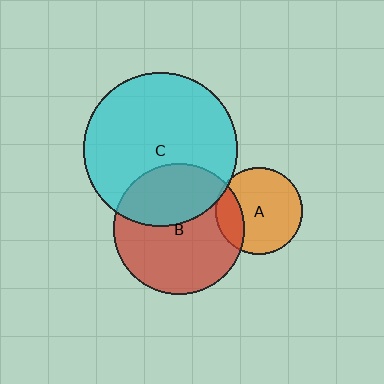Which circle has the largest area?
Circle C (cyan).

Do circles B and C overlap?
Yes.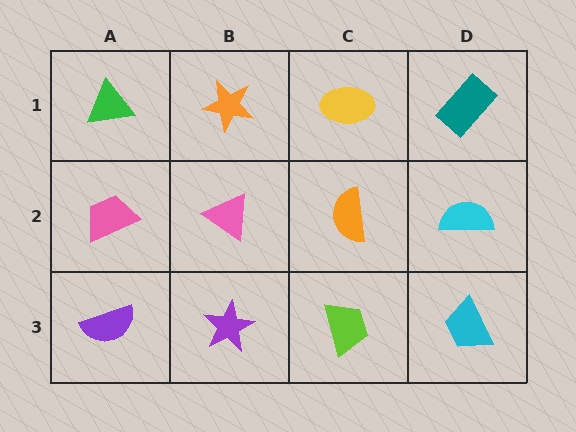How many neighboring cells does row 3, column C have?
3.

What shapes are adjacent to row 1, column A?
A pink trapezoid (row 2, column A), an orange star (row 1, column B).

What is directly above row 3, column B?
A pink triangle.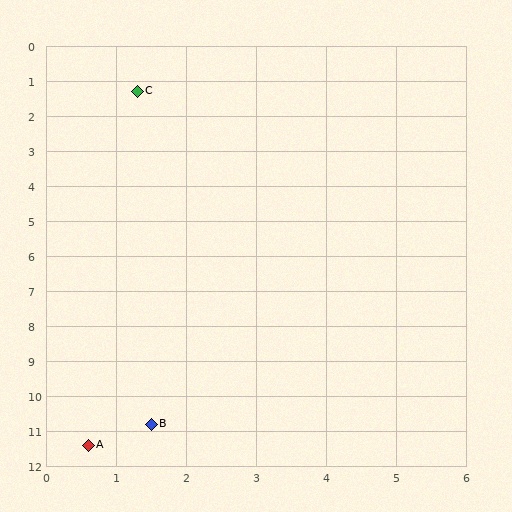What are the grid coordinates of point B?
Point B is at approximately (1.5, 10.8).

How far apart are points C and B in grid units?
Points C and B are about 9.5 grid units apart.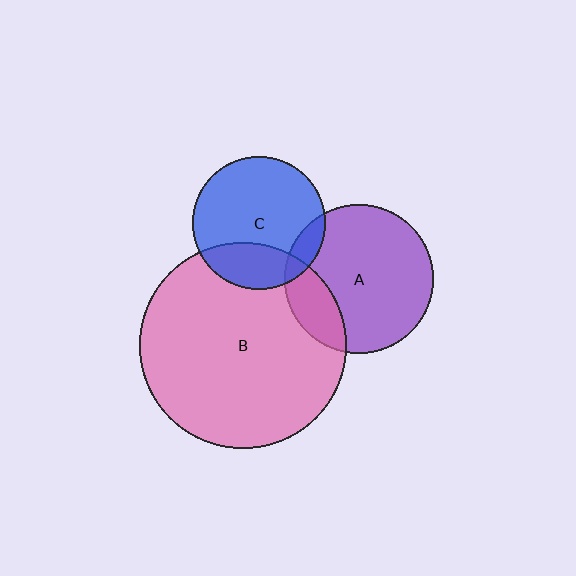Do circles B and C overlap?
Yes.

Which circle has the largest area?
Circle B (pink).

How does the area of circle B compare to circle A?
Approximately 1.9 times.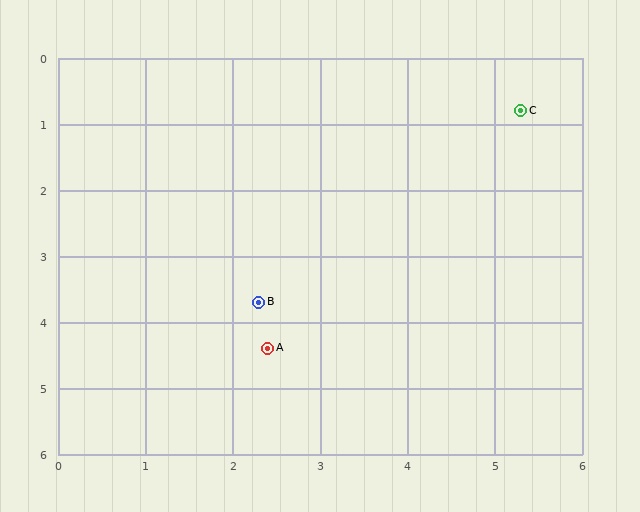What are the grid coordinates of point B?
Point B is at approximately (2.3, 3.7).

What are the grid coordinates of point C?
Point C is at approximately (5.3, 0.8).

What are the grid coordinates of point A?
Point A is at approximately (2.4, 4.4).